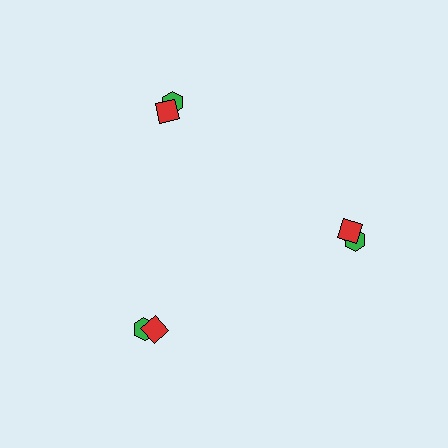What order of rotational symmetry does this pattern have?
This pattern has 3-fold rotational symmetry.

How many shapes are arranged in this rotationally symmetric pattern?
There are 6 shapes, arranged in 3 groups of 2.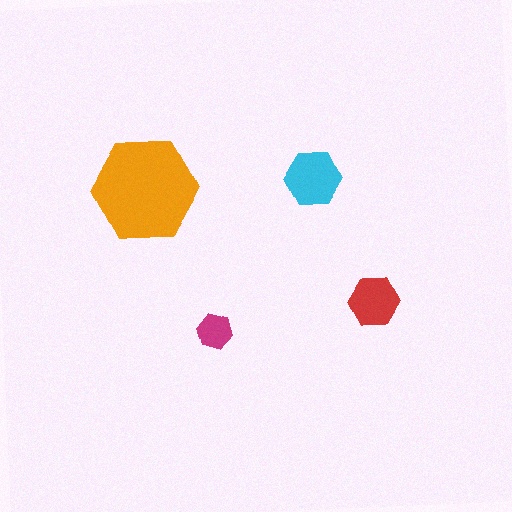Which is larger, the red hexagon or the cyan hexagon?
The cyan one.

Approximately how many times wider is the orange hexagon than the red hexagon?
About 2 times wider.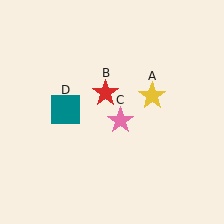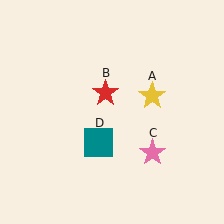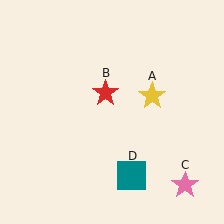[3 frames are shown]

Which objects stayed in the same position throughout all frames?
Yellow star (object A) and red star (object B) remained stationary.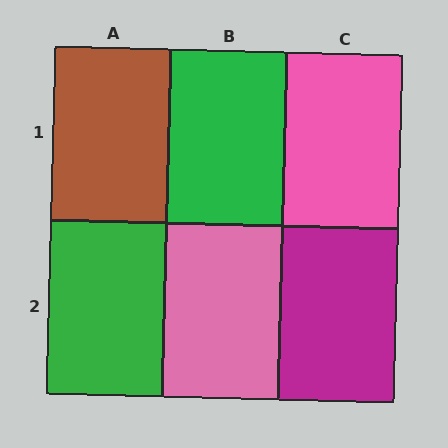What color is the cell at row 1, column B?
Green.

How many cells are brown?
1 cell is brown.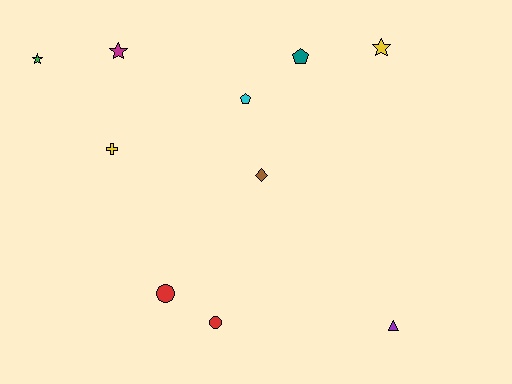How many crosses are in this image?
There is 1 cross.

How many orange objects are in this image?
There are no orange objects.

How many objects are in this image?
There are 10 objects.